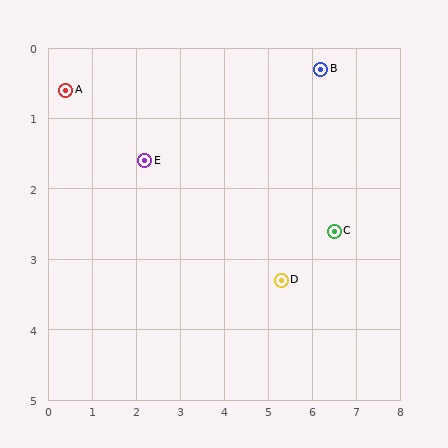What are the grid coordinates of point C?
Point C is at approximately (6.5, 2.6).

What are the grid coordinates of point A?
Point A is at approximately (0.4, 0.6).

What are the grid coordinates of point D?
Point D is at approximately (5.3, 3.3).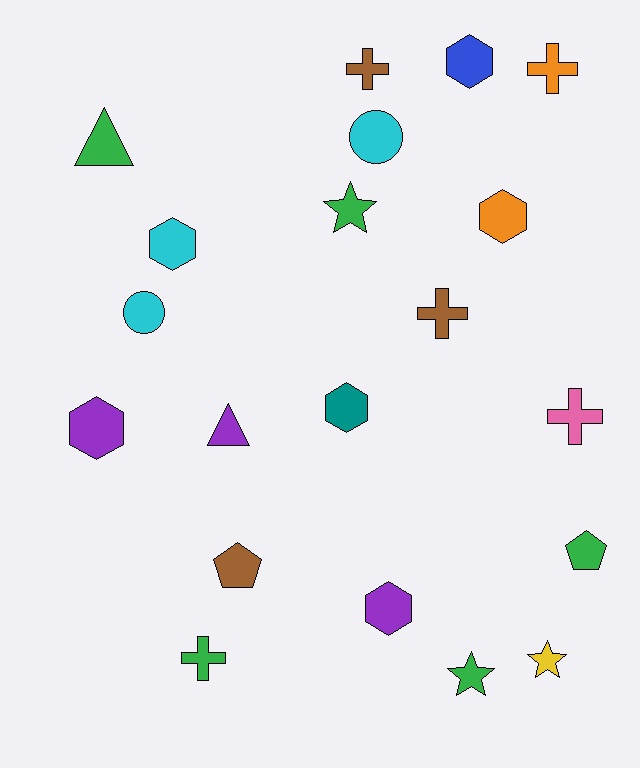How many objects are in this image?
There are 20 objects.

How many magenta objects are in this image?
There are no magenta objects.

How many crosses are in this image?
There are 5 crosses.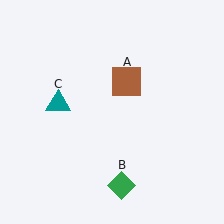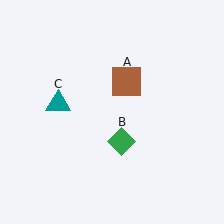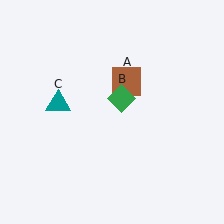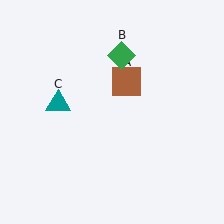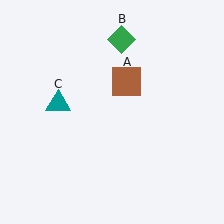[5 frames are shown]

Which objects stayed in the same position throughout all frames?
Brown square (object A) and teal triangle (object C) remained stationary.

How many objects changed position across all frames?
1 object changed position: green diamond (object B).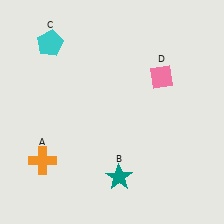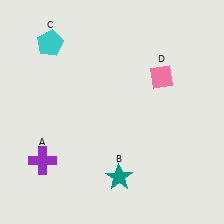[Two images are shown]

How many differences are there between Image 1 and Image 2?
There is 1 difference between the two images.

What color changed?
The cross (A) changed from orange in Image 1 to purple in Image 2.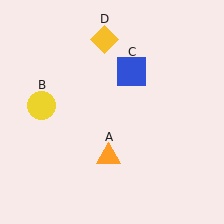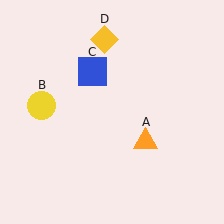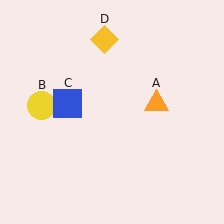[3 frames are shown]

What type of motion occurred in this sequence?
The orange triangle (object A), blue square (object C) rotated counterclockwise around the center of the scene.